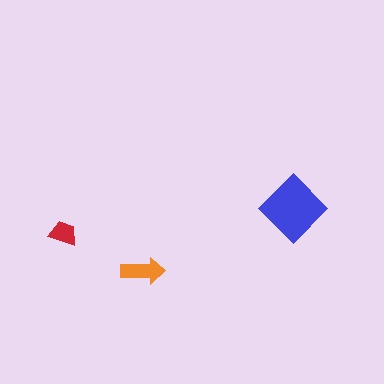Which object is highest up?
The blue diamond is topmost.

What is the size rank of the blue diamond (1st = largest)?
1st.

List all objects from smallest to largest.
The red trapezoid, the orange arrow, the blue diamond.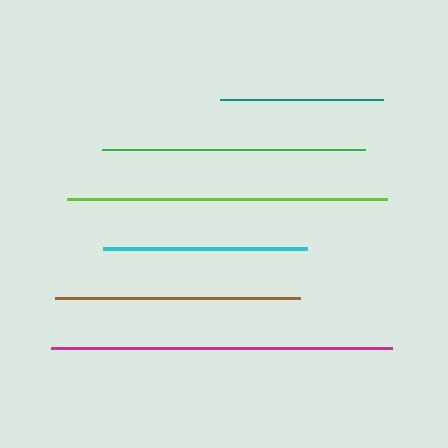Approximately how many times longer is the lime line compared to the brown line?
The lime line is approximately 1.3 times the length of the brown line.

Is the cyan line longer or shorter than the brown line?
The brown line is longer than the cyan line.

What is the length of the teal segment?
The teal segment is approximately 163 pixels long.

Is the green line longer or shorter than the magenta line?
The magenta line is longer than the green line.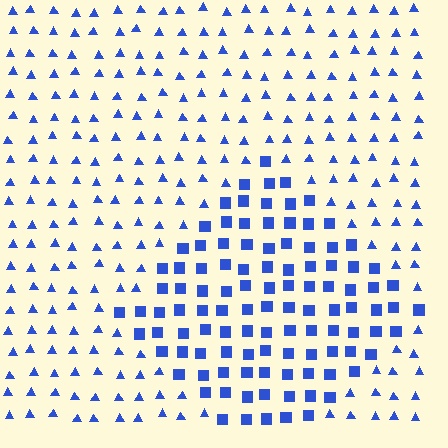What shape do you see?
I see a diamond.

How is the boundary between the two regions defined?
The boundary is defined by a change in element shape: squares inside vs. triangles outside. All elements share the same color and spacing.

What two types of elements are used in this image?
The image uses squares inside the diamond region and triangles outside it.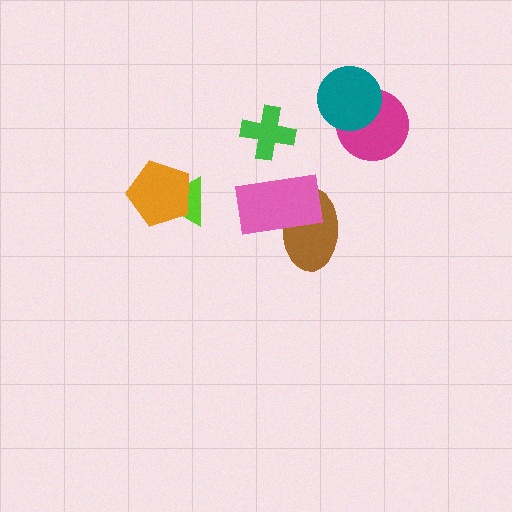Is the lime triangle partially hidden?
Yes, it is partially covered by another shape.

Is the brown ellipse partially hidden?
Yes, it is partially covered by another shape.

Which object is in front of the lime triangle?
The orange pentagon is in front of the lime triangle.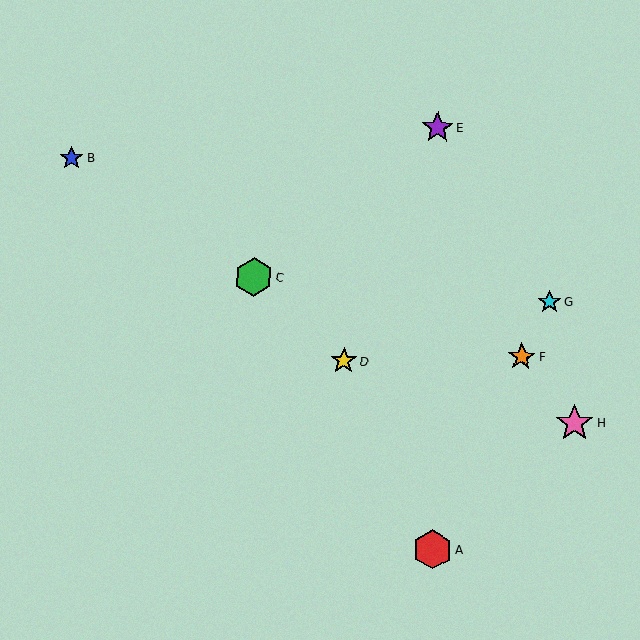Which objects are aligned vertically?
Objects A, E are aligned vertically.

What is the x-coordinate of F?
Object F is at x≈521.